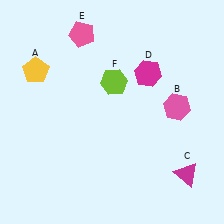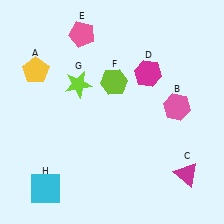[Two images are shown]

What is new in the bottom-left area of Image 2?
A cyan square (H) was added in the bottom-left area of Image 2.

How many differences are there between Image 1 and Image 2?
There are 2 differences between the two images.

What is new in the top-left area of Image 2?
A lime star (G) was added in the top-left area of Image 2.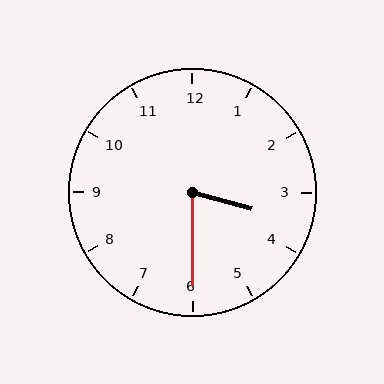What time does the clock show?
3:30.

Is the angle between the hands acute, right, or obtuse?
It is acute.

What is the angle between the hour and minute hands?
Approximately 75 degrees.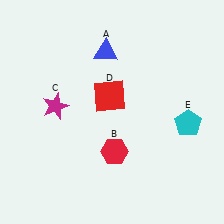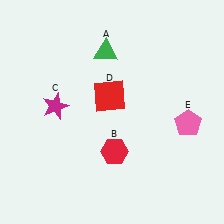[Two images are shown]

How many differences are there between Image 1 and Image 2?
There are 2 differences between the two images.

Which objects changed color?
A changed from blue to green. E changed from cyan to pink.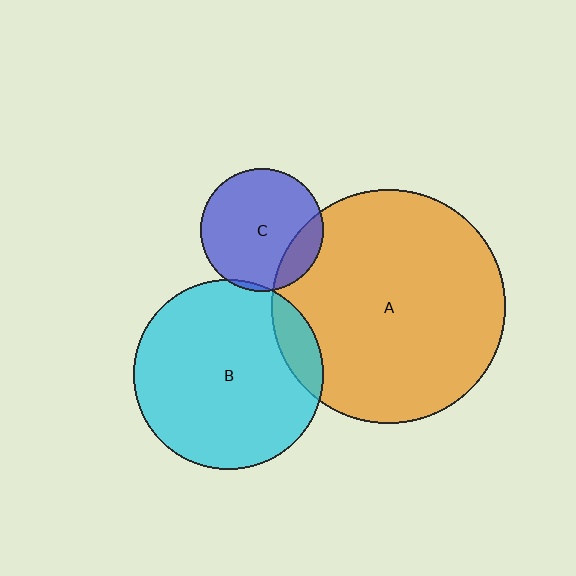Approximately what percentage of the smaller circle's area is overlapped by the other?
Approximately 15%.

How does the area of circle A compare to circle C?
Approximately 3.6 times.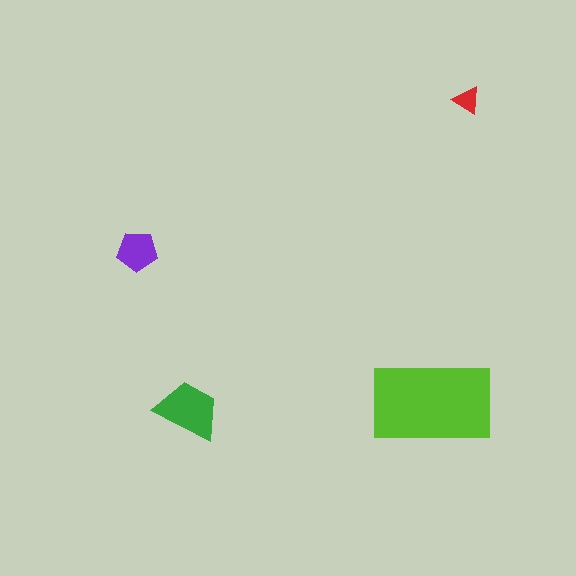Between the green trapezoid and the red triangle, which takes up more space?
The green trapezoid.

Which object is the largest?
The lime rectangle.